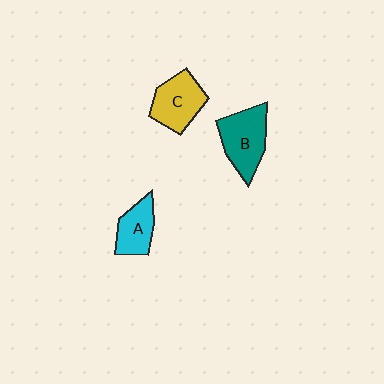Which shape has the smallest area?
Shape A (cyan).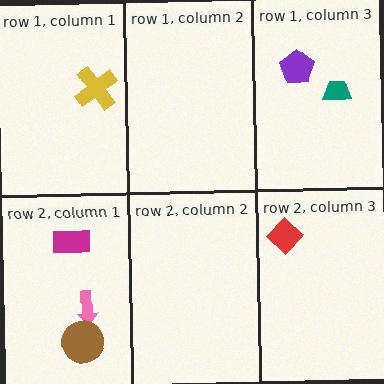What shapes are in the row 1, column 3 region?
The teal trapezoid, the purple pentagon.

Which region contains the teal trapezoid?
The row 1, column 3 region.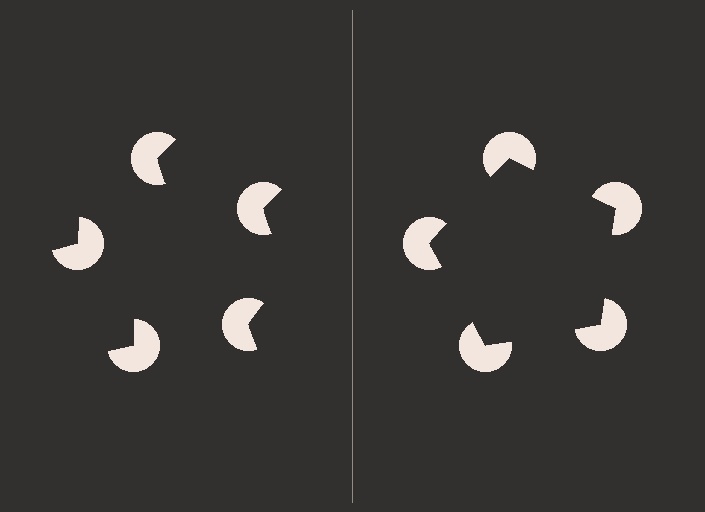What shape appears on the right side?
An illusory pentagon.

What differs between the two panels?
The pac-man discs are positioned identically on both sides; only the wedge orientations differ. On the right they align to a pentagon; on the left they are misaligned.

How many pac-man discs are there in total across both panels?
10 — 5 on each side.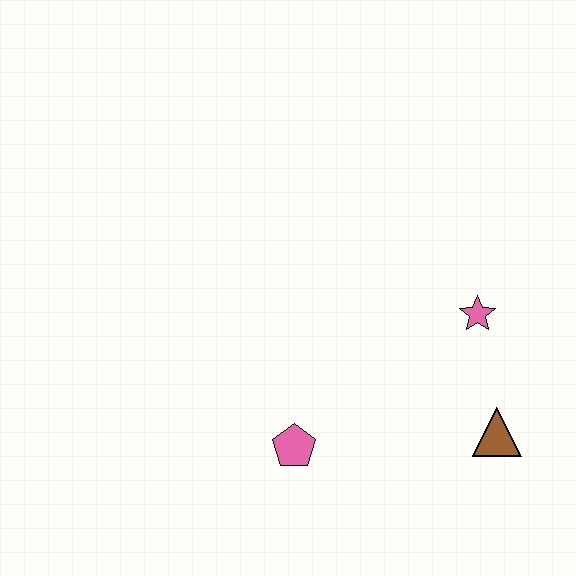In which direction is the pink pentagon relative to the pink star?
The pink pentagon is to the left of the pink star.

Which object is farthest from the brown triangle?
The pink pentagon is farthest from the brown triangle.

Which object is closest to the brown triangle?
The pink star is closest to the brown triangle.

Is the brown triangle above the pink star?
No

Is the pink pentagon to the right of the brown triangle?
No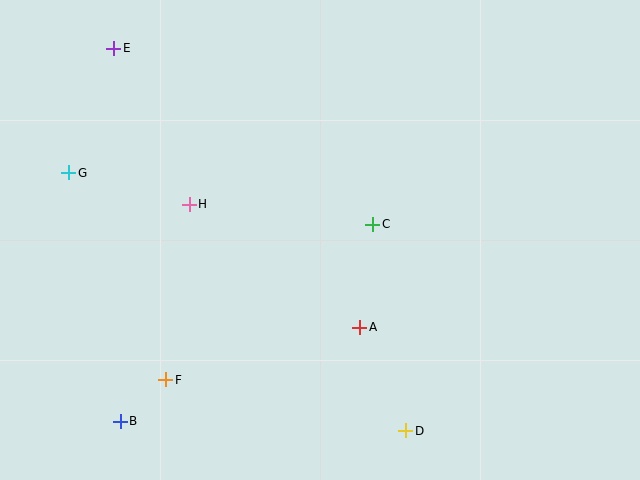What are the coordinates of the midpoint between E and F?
The midpoint between E and F is at (140, 214).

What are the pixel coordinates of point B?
Point B is at (120, 421).